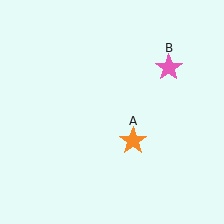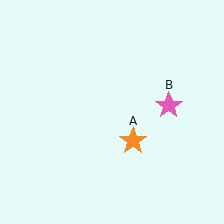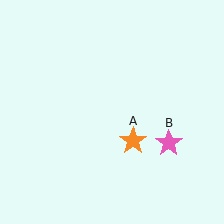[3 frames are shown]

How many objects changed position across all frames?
1 object changed position: pink star (object B).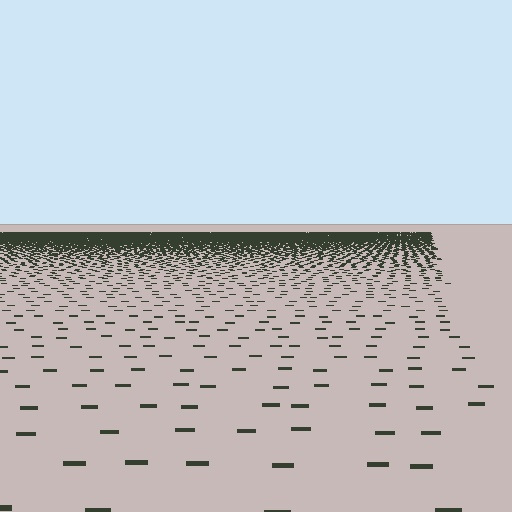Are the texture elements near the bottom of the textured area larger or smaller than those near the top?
Larger. Near the bottom, elements are closer to the viewer and appear at a bigger on-screen size.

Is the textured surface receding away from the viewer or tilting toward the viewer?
The surface is receding away from the viewer. Texture elements get smaller and denser toward the top.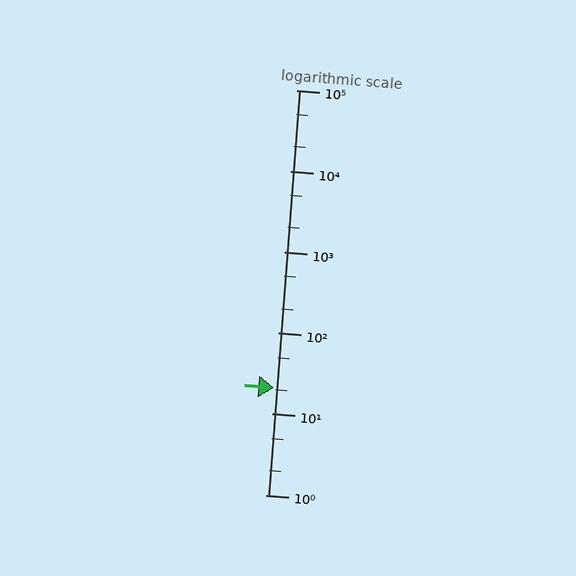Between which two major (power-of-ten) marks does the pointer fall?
The pointer is between 10 and 100.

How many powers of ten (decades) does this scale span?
The scale spans 5 decades, from 1 to 100000.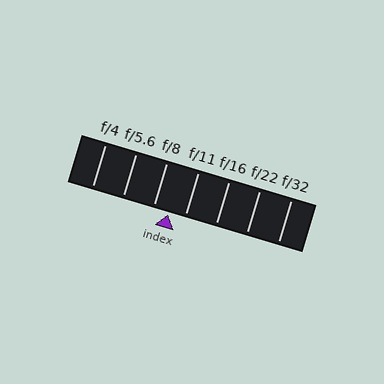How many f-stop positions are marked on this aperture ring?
There are 7 f-stop positions marked.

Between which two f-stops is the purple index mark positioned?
The index mark is between f/8 and f/11.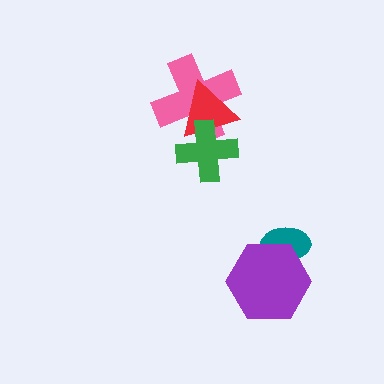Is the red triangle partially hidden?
Yes, it is partially covered by another shape.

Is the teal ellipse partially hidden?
Yes, it is partially covered by another shape.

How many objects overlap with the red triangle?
2 objects overlap with the red triangle.